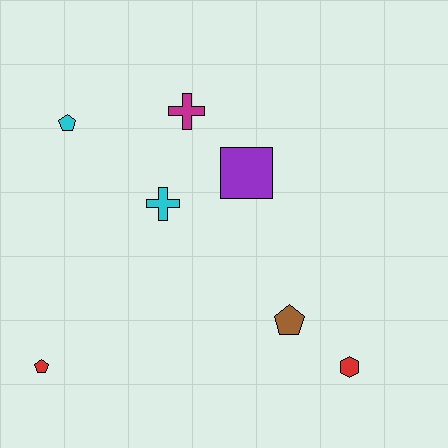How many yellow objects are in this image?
There are no yellow objects.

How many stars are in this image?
There are no stars.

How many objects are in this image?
There are 7 objects.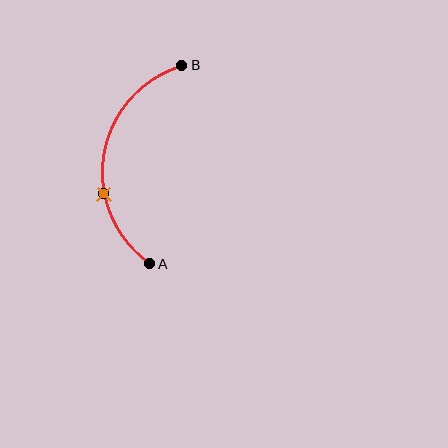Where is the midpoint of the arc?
The arc midpoint is the point on the curve farthest from the straight line joining A and B. It sits to the left of that line.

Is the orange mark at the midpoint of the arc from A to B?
No. The orange mark lies on the arc but is closer to endpoint A. The arc midpoint would be at the point on the curve equidistant along the arc from both A and B.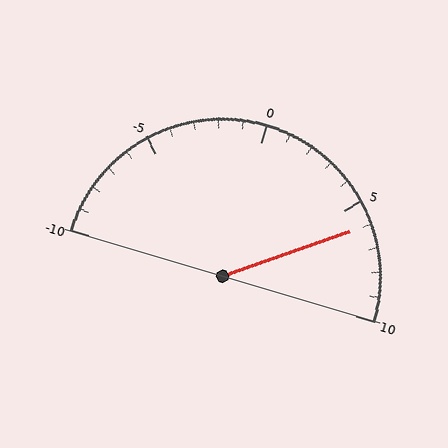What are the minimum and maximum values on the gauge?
The gauge ranges from -10 to 10.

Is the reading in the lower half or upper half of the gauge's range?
The reading is in the upper half of the range (-10 to 10).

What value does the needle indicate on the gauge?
The needle indicates approximately 6.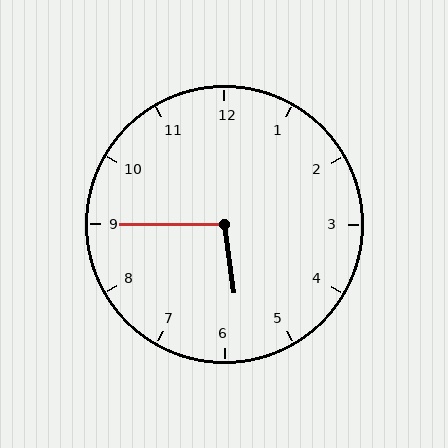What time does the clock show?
5:45.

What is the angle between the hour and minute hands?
Approximately 98 degrees.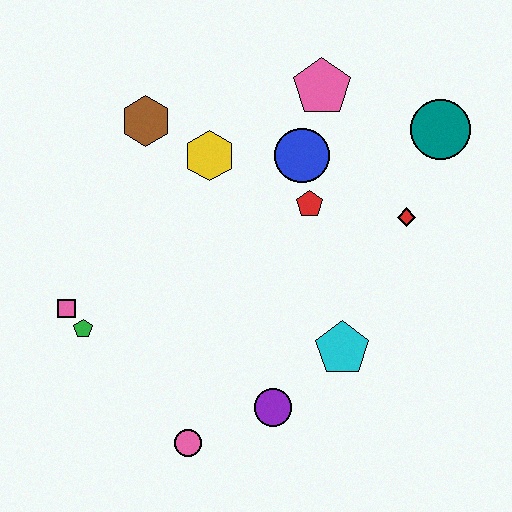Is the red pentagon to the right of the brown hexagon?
Yes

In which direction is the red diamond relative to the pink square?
The red diamond is to the right of the pink square.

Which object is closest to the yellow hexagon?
The brown hexagon is closest to the yellow hexagon.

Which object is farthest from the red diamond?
The pink square is farthest from the red diamond.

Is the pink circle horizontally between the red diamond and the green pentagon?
Yes